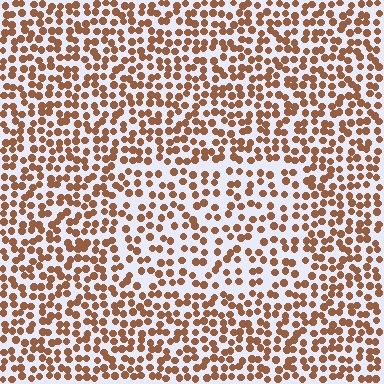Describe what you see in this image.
The image contains small brown elements arranged at two different densities. A rectangle-shaped region is visible where the elements are less densely packed than the surrounding area.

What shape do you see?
I see a rectangle.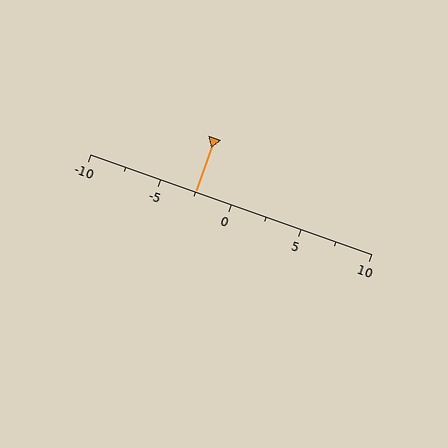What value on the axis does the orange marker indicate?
The marker indicates approximately -2.5.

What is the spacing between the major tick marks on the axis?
The major ticks are spaced 5 apart.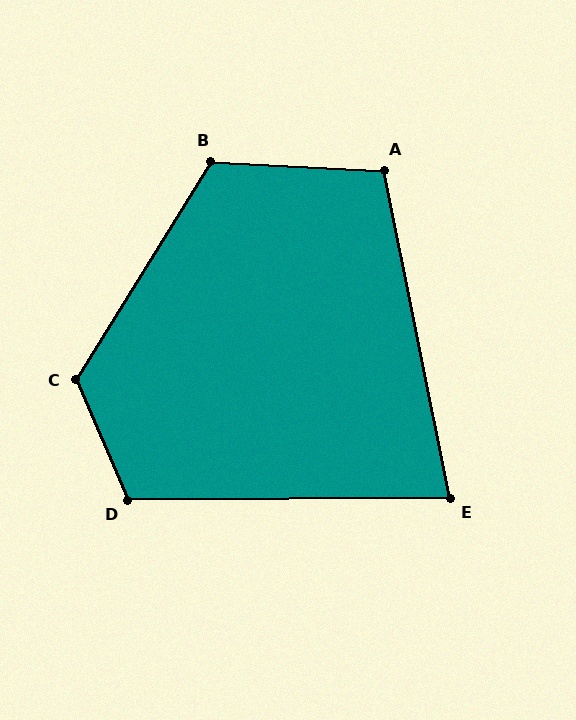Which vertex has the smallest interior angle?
E, at approximately 79 degrees.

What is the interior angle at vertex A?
Approximately 104 degrees (obtuse).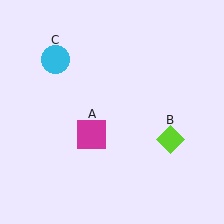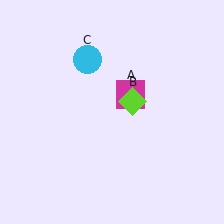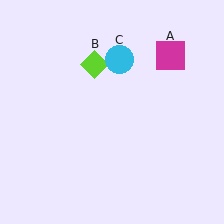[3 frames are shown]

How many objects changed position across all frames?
3 objects changed position: magenta square (object A), lime diamond (object B), cyan circle (object C).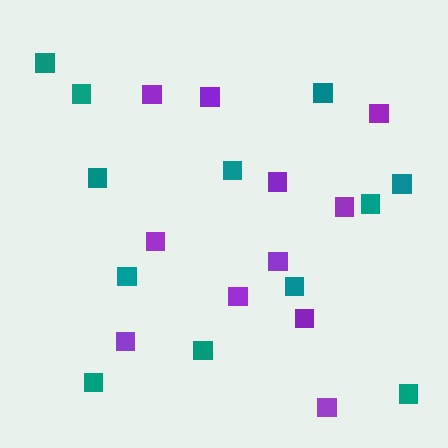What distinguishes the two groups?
There are 2 groups: one group of teal squares (12) and one group of purple squares (11).